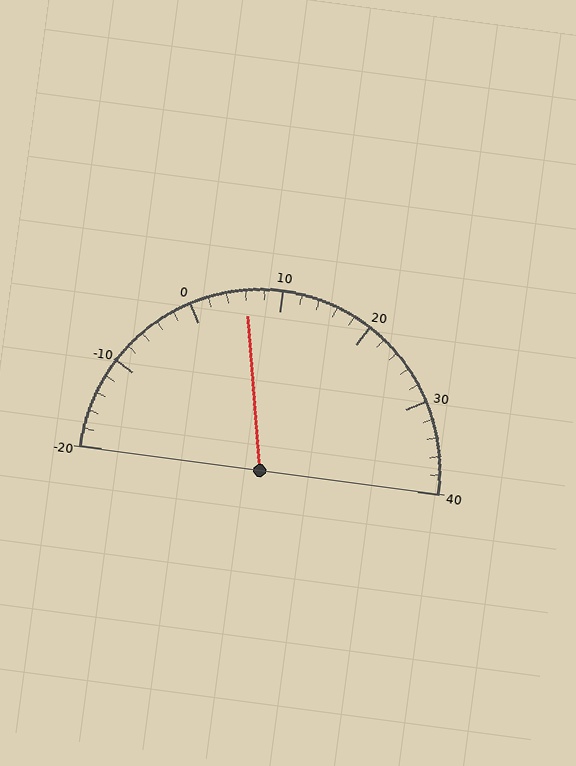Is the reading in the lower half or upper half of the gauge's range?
The reading is in the lower half of the range (-20 to 40).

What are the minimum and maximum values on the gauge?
The gauge ranges from -20 to 40.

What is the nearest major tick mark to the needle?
The nearest major tick mark is 10.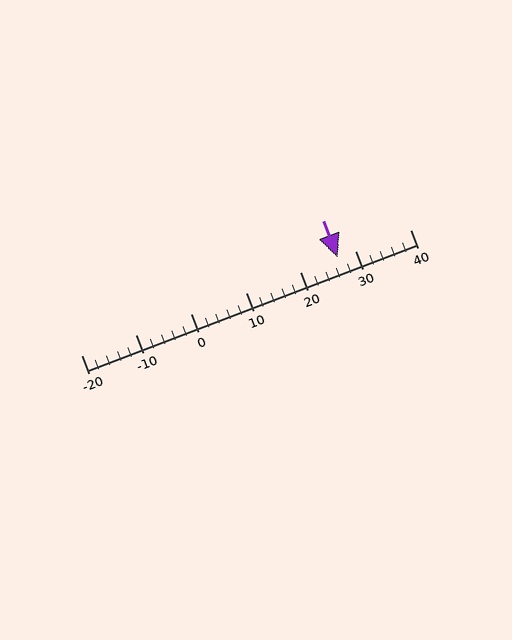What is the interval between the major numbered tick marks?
The major tick marks are spaced 10 units apart.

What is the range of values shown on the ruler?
The ruler shows values from -20 to 40.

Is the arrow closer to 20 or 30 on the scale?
The arrow is closer to 30.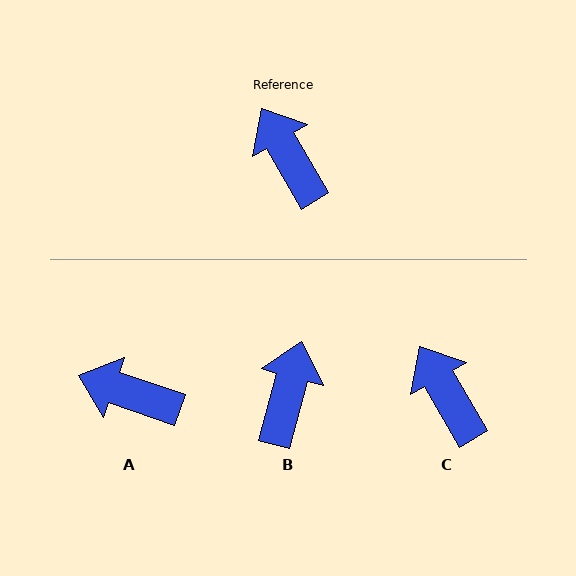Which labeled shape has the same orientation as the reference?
C.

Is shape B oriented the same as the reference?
No, it is off by about 45 degrees.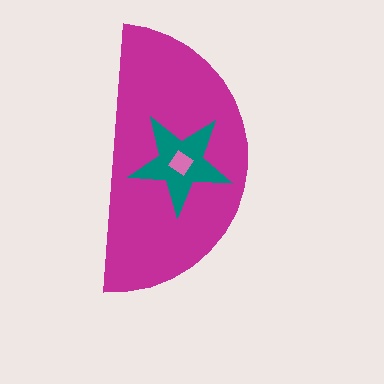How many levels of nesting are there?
3.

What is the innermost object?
The pink diamond.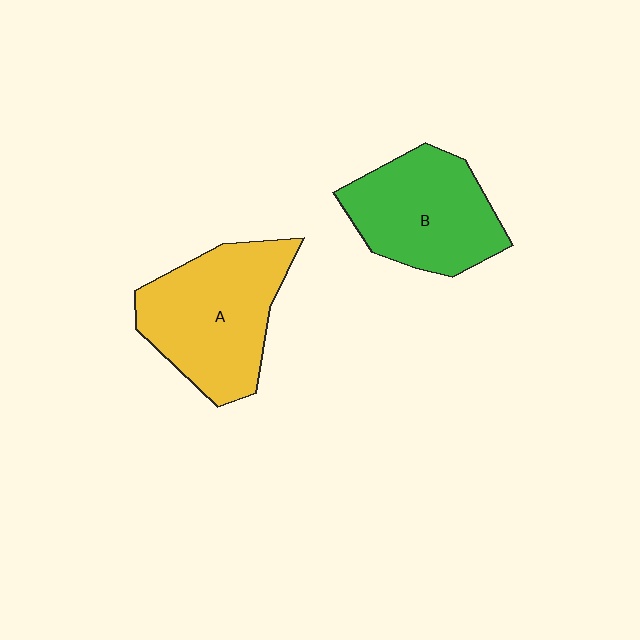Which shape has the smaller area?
Shape B (green).